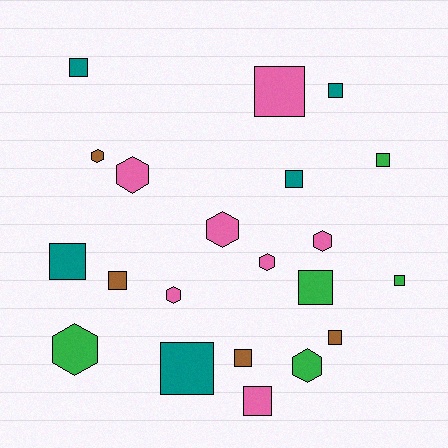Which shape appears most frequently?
Square, with 13 objects.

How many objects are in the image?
There are 21 objects.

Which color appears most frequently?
Pink, with 7 objects.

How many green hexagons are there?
There are 2 green hexagons.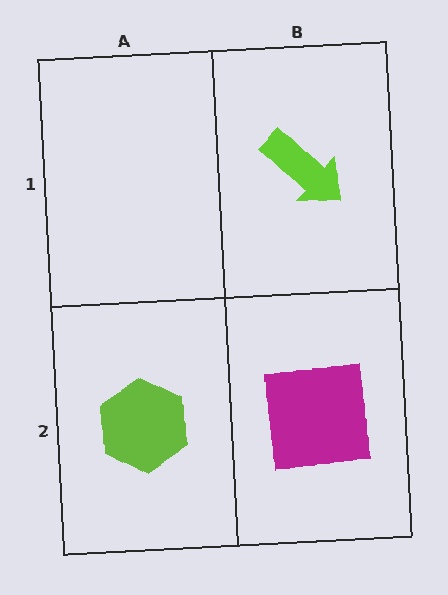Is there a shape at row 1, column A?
No, that cell is empty.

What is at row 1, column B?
A lime arrow.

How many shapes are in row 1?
1 shape.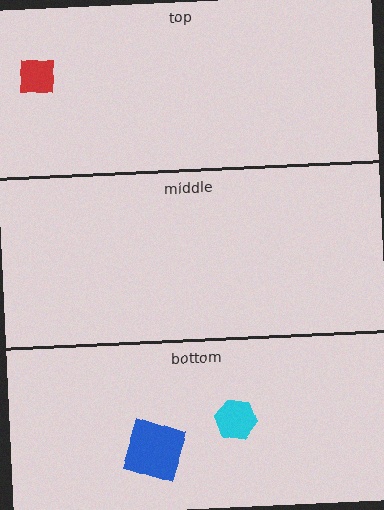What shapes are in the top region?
The red square.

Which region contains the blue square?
The bottom region.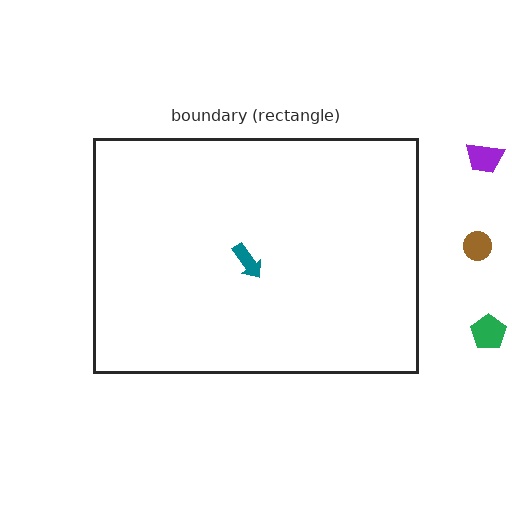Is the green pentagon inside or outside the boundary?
Outside.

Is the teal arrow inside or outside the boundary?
Inside.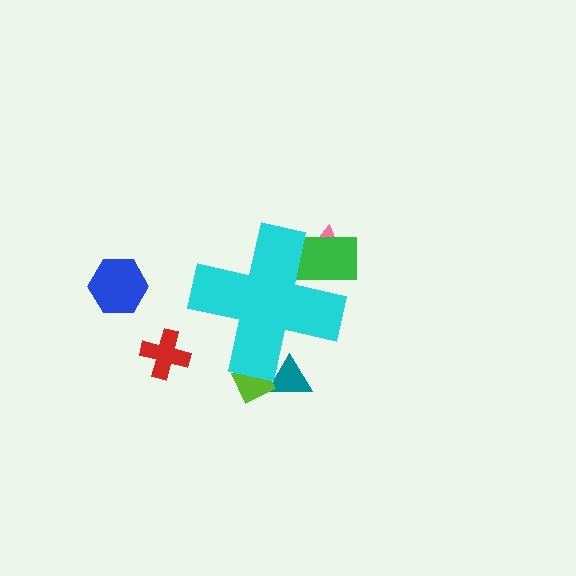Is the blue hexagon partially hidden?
No, the blue hexagon is fully visible.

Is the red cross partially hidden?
No, the red cross is fully visible.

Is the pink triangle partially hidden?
Yes, the pink triangle is partially hidden behind the cyan cross.